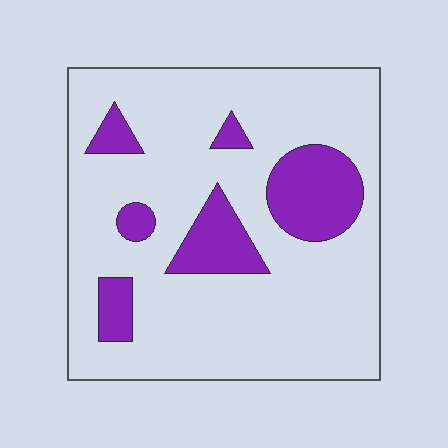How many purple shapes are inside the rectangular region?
6.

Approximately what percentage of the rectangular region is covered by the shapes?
Approximately 20%.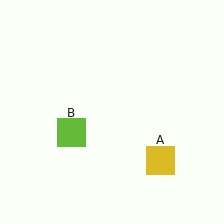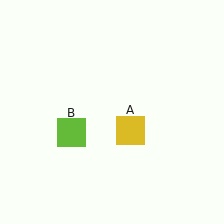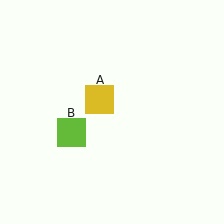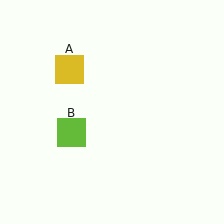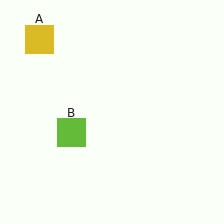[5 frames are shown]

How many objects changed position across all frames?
1 object changed position: yellow square (object A).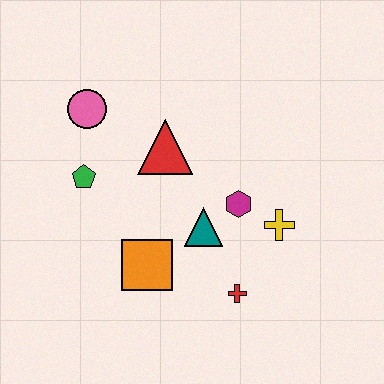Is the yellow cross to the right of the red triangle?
Yes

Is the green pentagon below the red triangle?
Yes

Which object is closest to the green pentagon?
The pink circle is closest to the green pentagon.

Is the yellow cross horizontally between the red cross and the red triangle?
No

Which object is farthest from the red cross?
The pink circle is farthest from the red cross.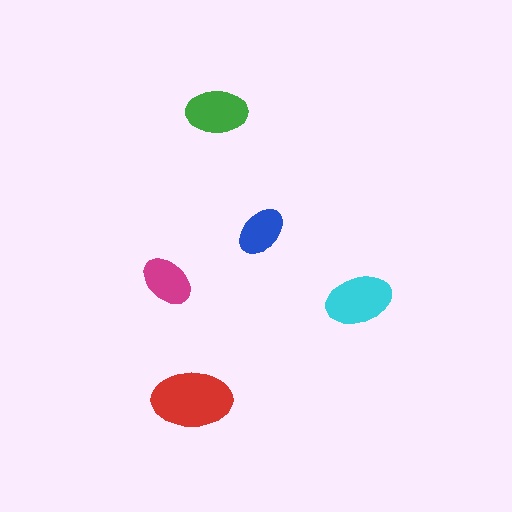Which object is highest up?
The green ellipse is topmost.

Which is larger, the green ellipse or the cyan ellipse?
The cyan one.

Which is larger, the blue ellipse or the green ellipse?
The green one.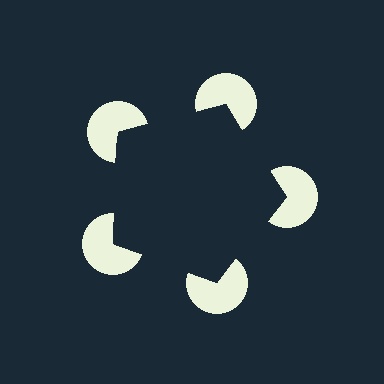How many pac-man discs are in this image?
There are 5 — one at each vertex of the illusory pentagon.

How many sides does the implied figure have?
5 sides.